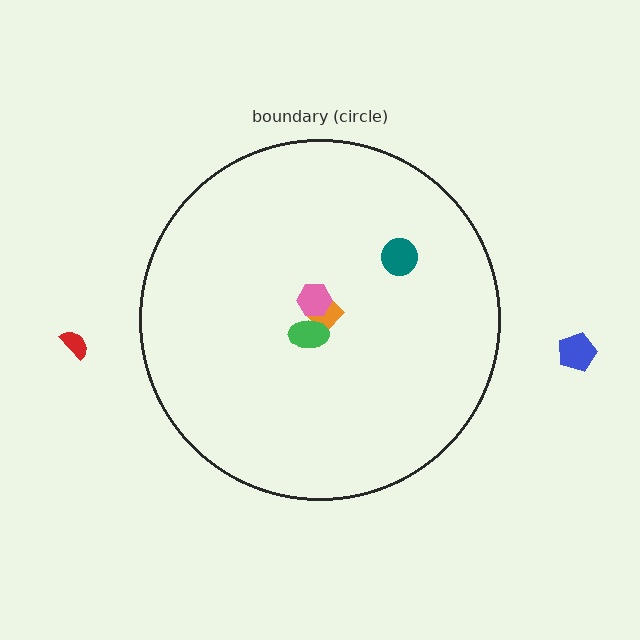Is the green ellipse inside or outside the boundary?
Inside.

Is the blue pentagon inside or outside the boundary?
Outside.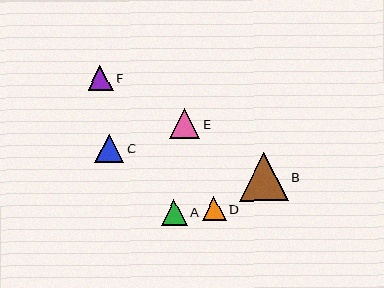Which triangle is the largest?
Triangle B is the largest with a size of approximately 48 pixels.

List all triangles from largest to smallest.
From largest to smallest: B, E, C, A, F, D.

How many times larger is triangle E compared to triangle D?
Triangle E is approximately 1.2 times the size of triangle D.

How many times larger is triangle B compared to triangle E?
Triangle B is approximately 1.6 times the size of triangle E.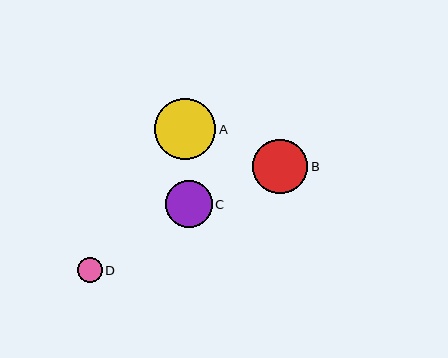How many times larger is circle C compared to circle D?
Circle C is approximately 1.9 times the size of circle D.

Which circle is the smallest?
Circle D is the smallest with a size of approximately 25 pixels.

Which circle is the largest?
Circle A is the largest with a size of approximately 61 pixels.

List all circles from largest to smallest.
From largest to smallest: A, B, C, D.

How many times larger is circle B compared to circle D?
Circle B is approximately 2.2 times the size of circle D.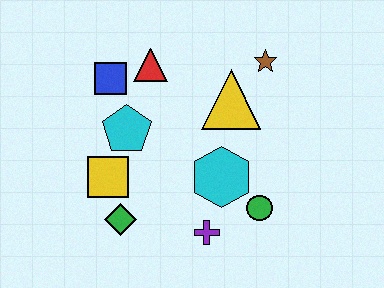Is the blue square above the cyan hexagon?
Yes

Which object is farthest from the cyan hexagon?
The blue square is farthest from the cyan hexagon.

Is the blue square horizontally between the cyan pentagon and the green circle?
No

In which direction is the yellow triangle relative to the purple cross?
The yellow triangle is above the purple cross.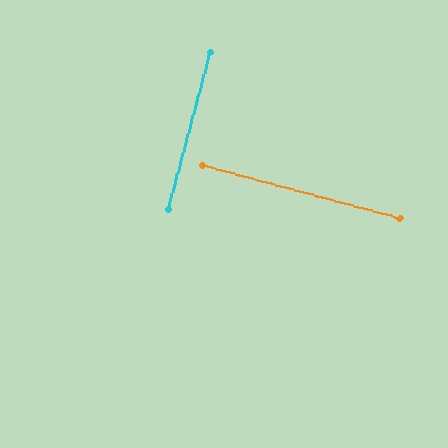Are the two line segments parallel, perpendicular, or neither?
Perpendicular — they meet at approximately 90°.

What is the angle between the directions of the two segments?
Approximately 90 degrees.